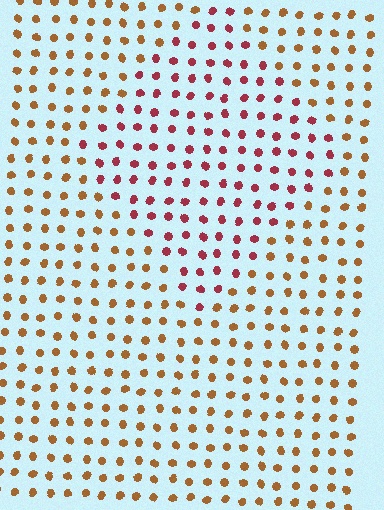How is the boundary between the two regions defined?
The boundary is defined purely by a slight shift in hue (about 41 degrees). Spacing, size, and orientation are identical on both sides.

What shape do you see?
I see a diamond.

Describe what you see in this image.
The image is filled with small brown elements in a uniform arrangement. A diamond-shaped region is visible where the elements are tinted to a slightly different hue, forming a subtle color boundary.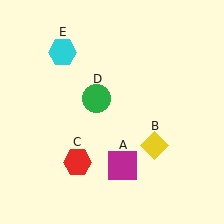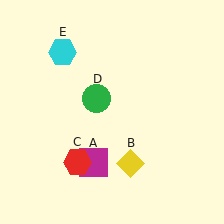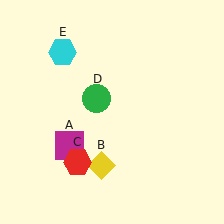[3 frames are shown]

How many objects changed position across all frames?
2 objects changed position: magenta square (object A), yellow diamond (object B).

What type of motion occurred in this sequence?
The magenta square (object A), yellow diamond (object B) rotated clockwise around the center of the scene.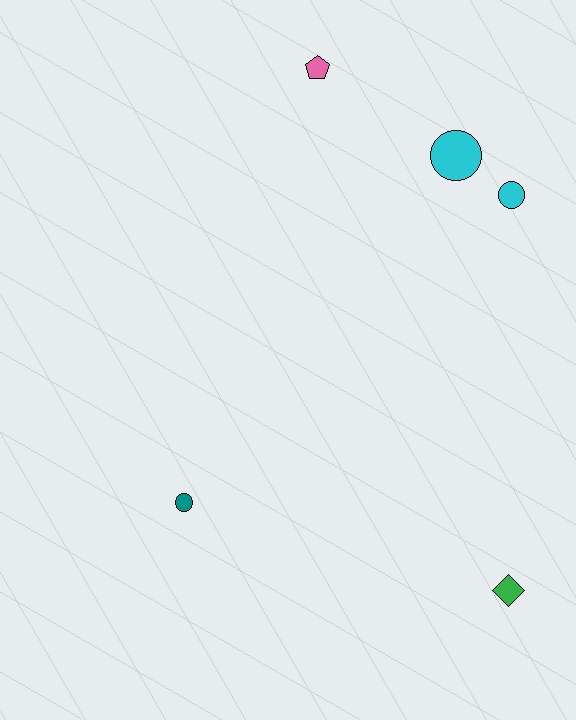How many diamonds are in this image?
There is 1 diamond.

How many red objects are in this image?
There are no red objects.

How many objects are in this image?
There are 5 objects.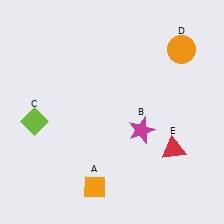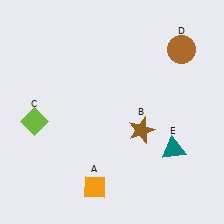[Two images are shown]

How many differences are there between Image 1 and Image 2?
There are 3 differences between the two images.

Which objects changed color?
B changed from magenta to brown. D changed from orange to brown. E changed from red to teal.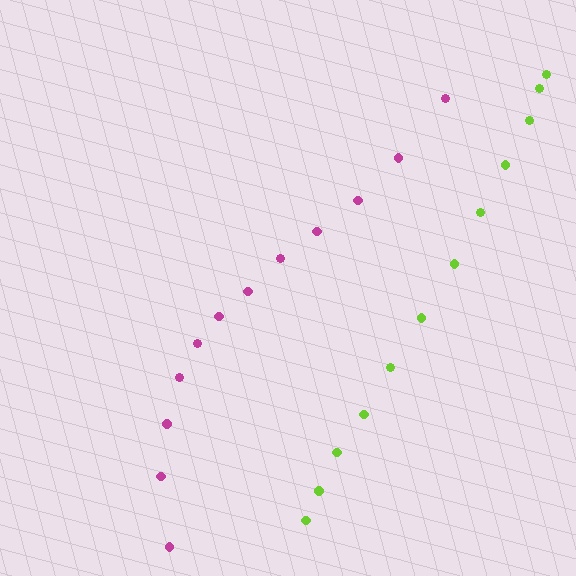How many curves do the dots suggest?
There are 2 distinct paths.